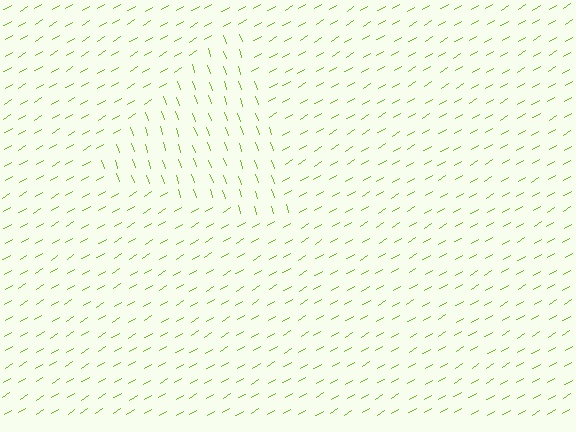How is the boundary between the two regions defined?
The boundary is defined purely by a change in line orientation (approximately 78 degrees difference). All lines are the same color and thickness.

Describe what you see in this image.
The image is filled with small lime line segments. A triangle region in the image has lines oriented differently from the surrounding lines, creating a visible texture boundary.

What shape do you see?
I see a triangle.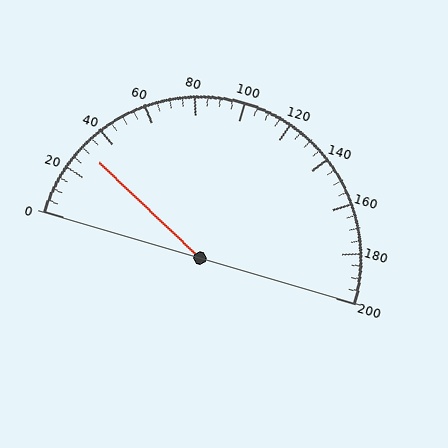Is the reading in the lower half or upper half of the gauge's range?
The reading is in the lower half of the range (0 to 200).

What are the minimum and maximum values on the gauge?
The gauge ranges from 0 to 200.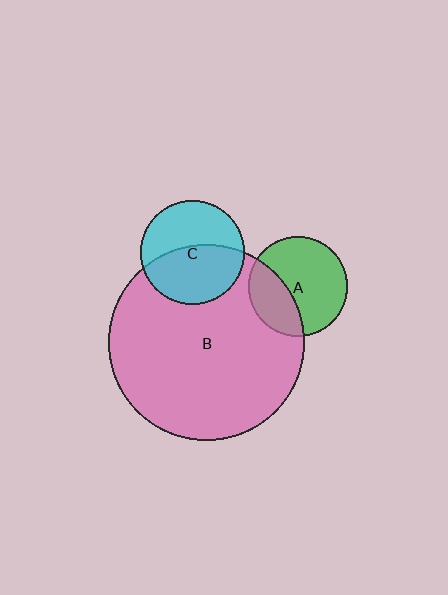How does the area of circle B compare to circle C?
Approximately 3.5 times.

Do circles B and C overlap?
Yes.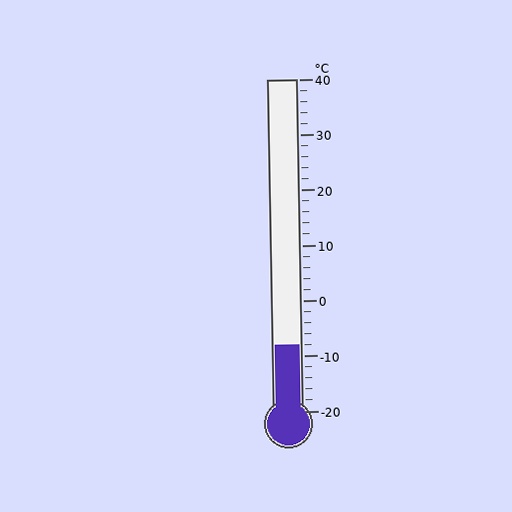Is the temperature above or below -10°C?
The temperature is above -10°C.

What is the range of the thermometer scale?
The thermometer scale ranges from -20°C to 40°C.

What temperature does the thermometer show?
The thermometer shows approximately -8°C.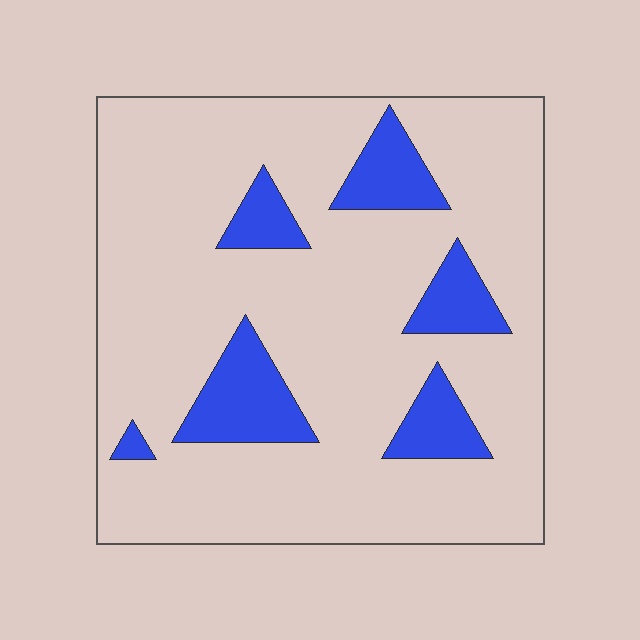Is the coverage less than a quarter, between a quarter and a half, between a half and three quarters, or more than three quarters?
Less than a quarter.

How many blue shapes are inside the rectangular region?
6.